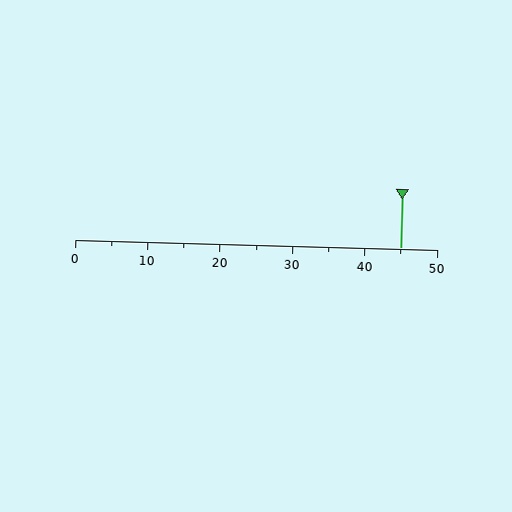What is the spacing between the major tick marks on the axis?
The major ticks are spaced 10 apart.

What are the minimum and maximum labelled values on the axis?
The axis runs from 0 to 50.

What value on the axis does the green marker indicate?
The marker indicates approximately 45.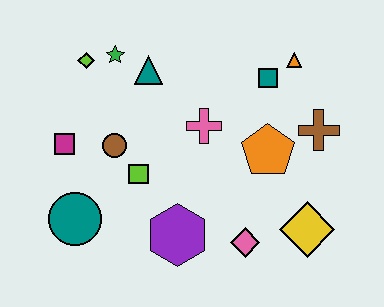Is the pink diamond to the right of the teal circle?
Yes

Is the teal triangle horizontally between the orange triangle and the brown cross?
No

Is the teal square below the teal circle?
No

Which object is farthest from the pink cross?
The teal circle is farthest from the pink cross.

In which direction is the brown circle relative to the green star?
The brown circle is below the green star.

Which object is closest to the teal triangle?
The green star is closest to the teal triangle.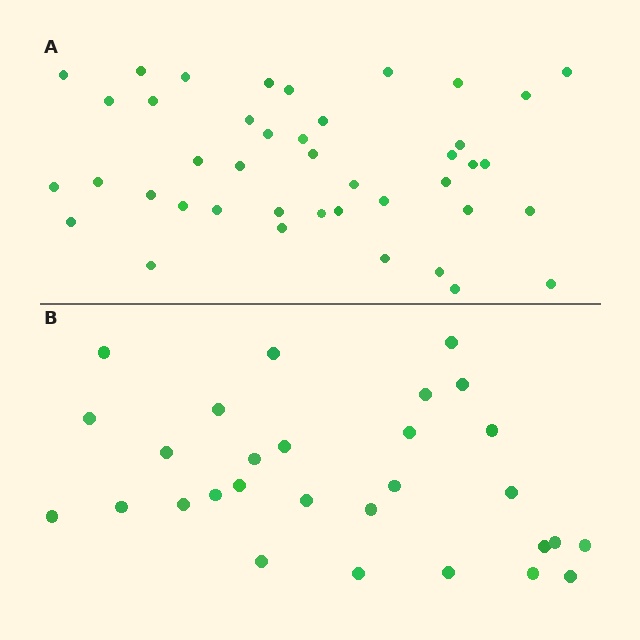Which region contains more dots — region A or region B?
Region A (the top region) has more dots.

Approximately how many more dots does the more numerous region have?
Region A has approximately 15 more dots than region B.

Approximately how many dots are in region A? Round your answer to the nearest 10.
About 40 dots. (The exact count is 42, which rounds to 40.)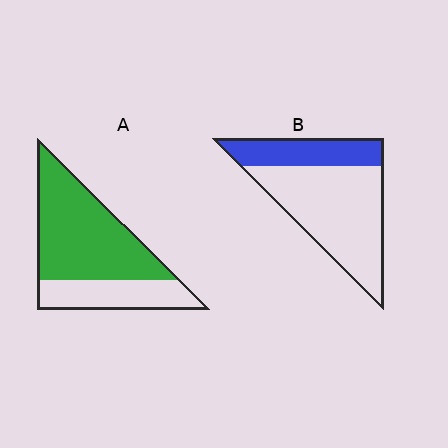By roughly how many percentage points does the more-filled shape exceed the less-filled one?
By roughly 40 percentage points (A over B).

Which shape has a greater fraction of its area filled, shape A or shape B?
Shape A.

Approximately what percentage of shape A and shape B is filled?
A is approximately 70% and B is approximately 30%.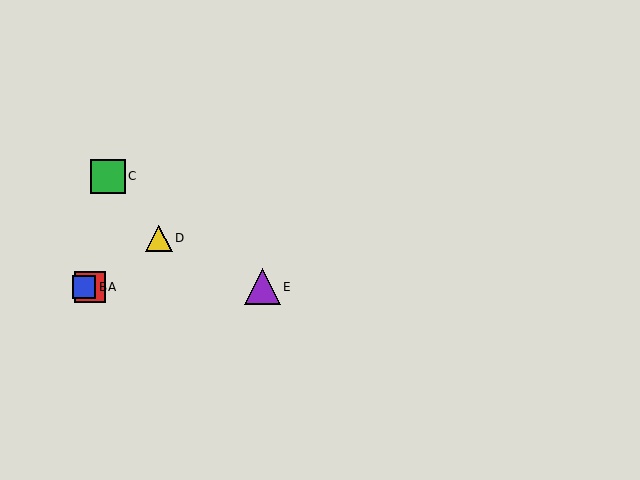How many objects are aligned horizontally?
3 objects (A, B, E) are aligned horizontally.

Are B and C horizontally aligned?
No, B is at y≈287 and C is at y≈176.